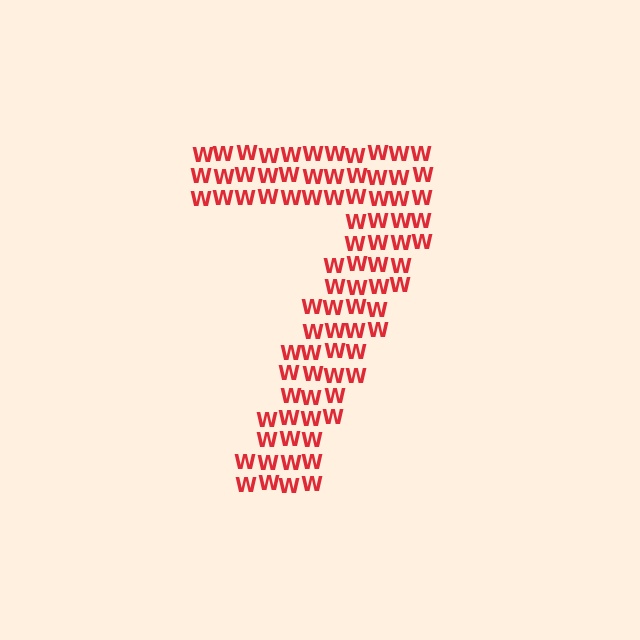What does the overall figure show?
The overall figure shows the digit 7.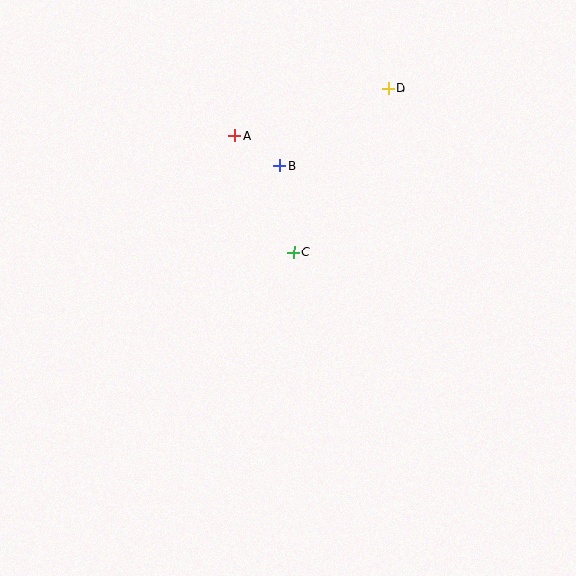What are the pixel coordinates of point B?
Point B is at (279, 166).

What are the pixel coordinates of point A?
Point A is at (235, 136).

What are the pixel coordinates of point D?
Point D is at (388, 88).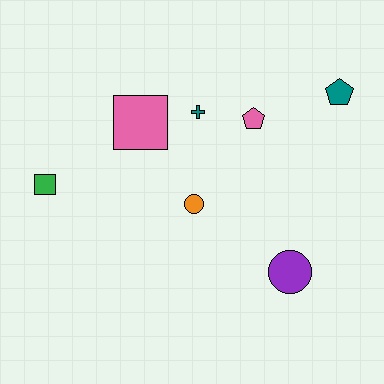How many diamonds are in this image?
There are no diamonds.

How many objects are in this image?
There are 7 objects.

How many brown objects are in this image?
There are no brown objects.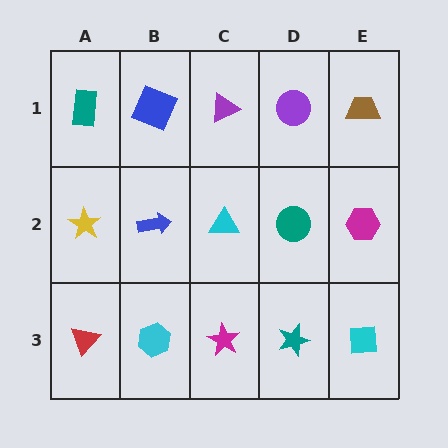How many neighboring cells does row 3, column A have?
2.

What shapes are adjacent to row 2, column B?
A blue square (row 1, column B), a cyan hexagon (row 3, column B), a yellow star (row 2, column A), a cyan triangle (row 2, column C).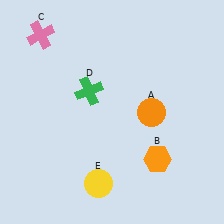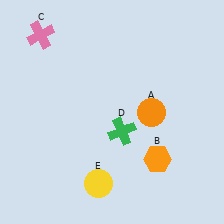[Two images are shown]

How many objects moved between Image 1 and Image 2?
1 object moved between the two images.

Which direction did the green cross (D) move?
The green cross (D) moved down.